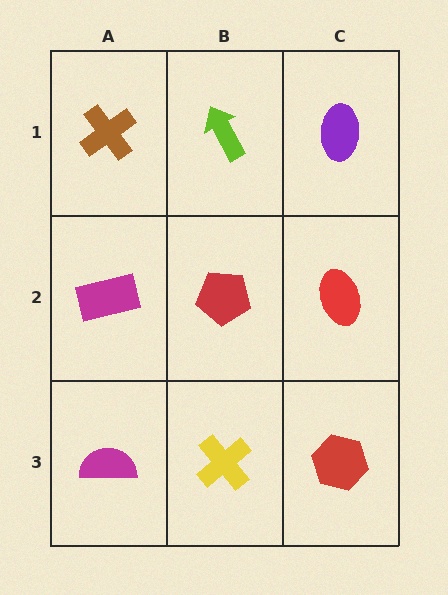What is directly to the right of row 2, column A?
A red pentagon.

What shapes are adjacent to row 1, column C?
A red ellipse (row 2, column C), a lime arrow (row 1, column B).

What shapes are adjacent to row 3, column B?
A red pentagon (row 2, column B), a magenta semicircle (row 3, column A), a red hexagon (row 3, column C).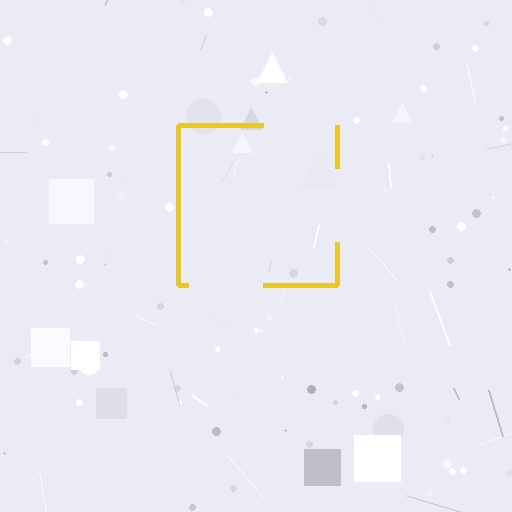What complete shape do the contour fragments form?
The contour fragments form a square.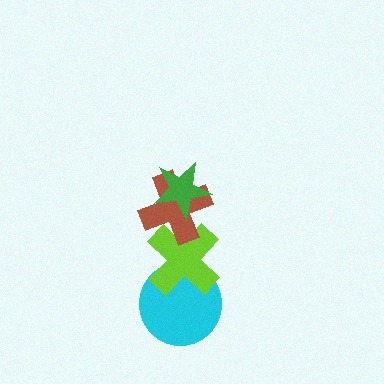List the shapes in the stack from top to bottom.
From top to bottom: the green star, the brown cross, the lime cross, the cyan circle.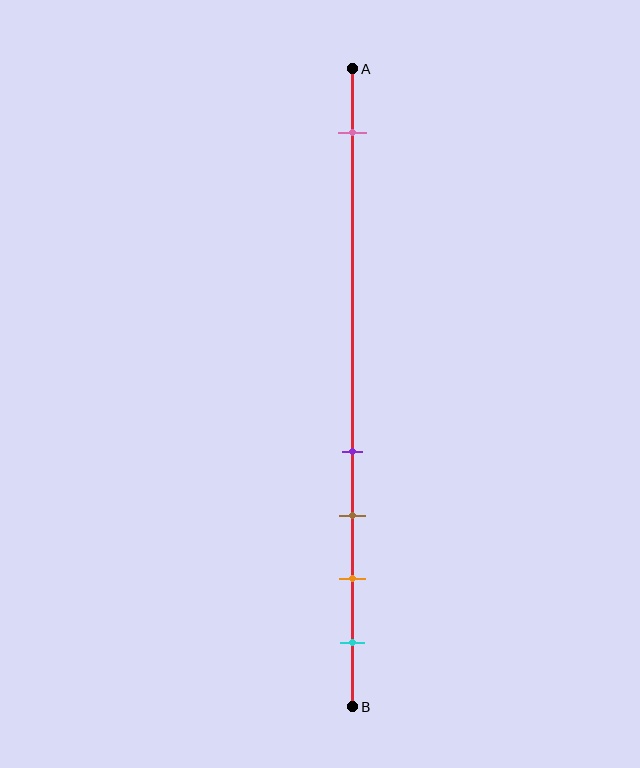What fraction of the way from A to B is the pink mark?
The pink mark is approximately 10% (0.1) of the way from A to B.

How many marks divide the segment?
There are 5 marks dividing the segment.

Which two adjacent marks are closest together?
The purple and brown marks are the closest adjacent pair.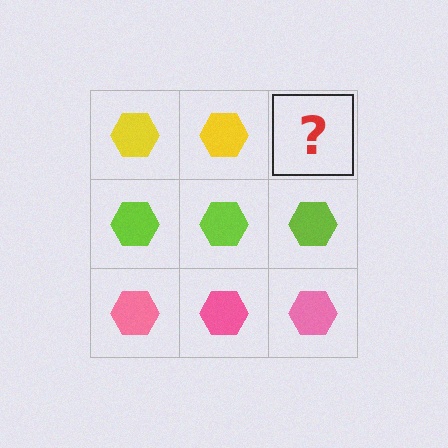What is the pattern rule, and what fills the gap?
The rule is that each row has a consistent color. The gap should be filled with a yellow hexagon.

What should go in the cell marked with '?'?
The missing cell should contain a yellow hexagon.